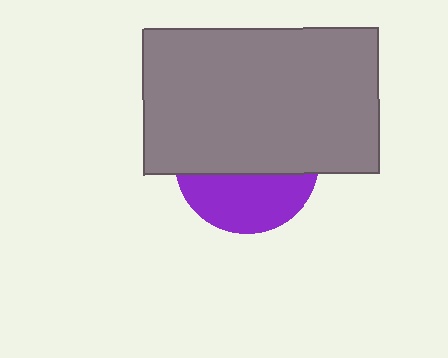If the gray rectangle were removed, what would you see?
You would see the complete purple circle.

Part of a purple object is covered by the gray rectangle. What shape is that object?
It is a circle.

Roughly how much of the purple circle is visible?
A small part of it is visible (roughly 38%).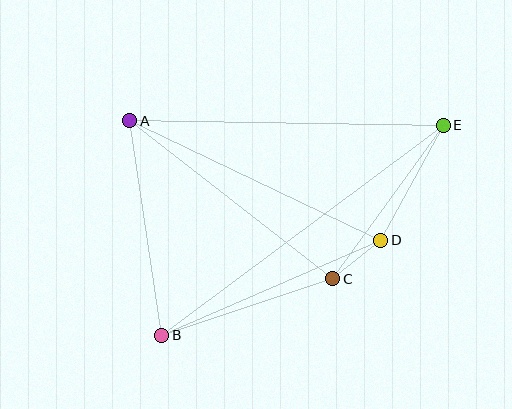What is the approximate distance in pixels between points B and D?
The distance between B and D is approximately 239 pixels.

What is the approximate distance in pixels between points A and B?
The distance between A and B is approximately 217 pixels.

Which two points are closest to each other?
Points C and D are closest to each other.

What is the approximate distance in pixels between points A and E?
The distance between A and E is approximately 313 pixels.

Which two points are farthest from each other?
Points B and E are farthest from each other.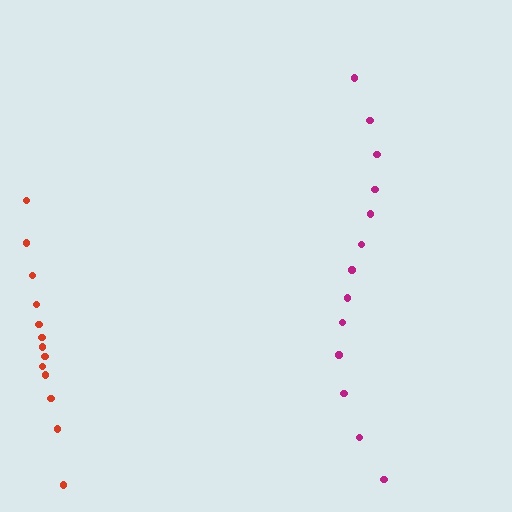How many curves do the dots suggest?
There are 2 distinct paths.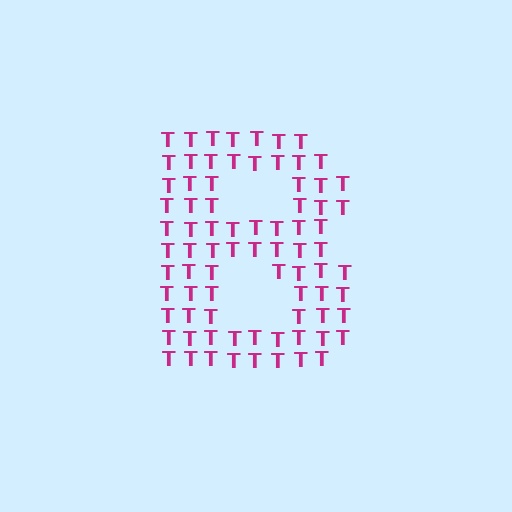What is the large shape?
The large shape is the letter B.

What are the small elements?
The small elements are letter T's.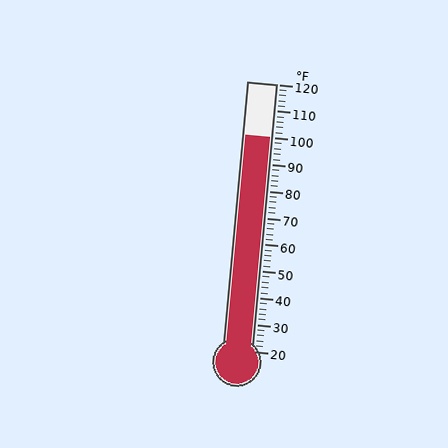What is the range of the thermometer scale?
The thermometer scale ranges from 20°F to 120°F.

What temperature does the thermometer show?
The thermometer shows approximately 100°F.